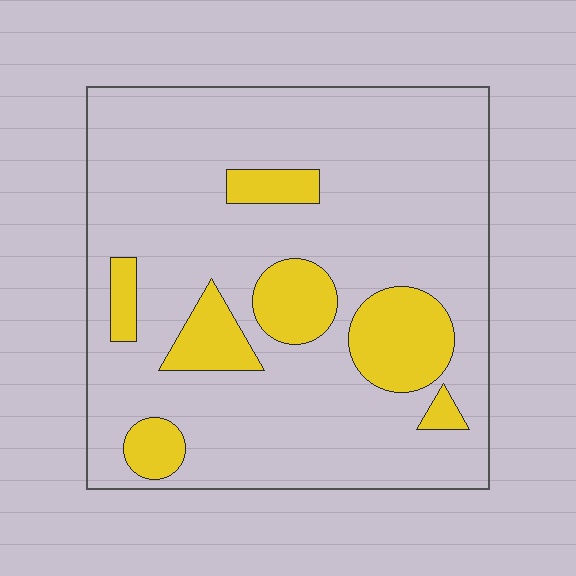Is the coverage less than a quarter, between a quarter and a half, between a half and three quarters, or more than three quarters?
Less than a quarter.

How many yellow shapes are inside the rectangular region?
7.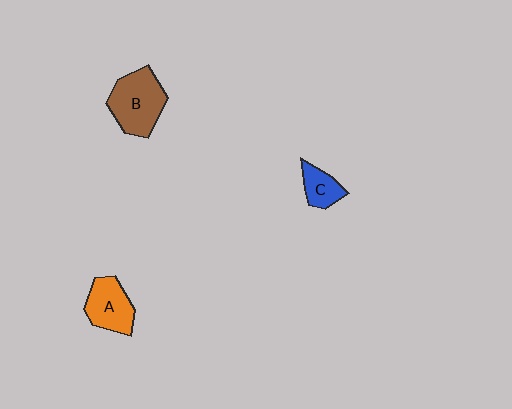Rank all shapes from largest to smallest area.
From largest to smallest: B (brown), A (orange), C (blue).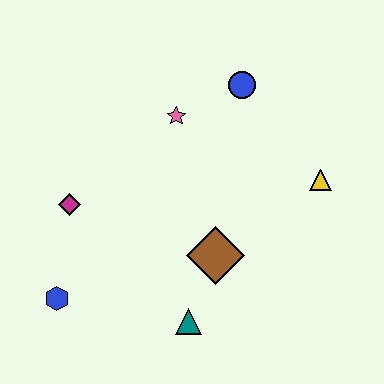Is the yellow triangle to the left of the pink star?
No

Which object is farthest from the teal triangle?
The blue circle is farthest from the teal triangle.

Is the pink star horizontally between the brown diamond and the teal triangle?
No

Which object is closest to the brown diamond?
The teal triangle is closest to the brown diamond.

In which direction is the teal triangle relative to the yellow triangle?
The teal triangle is below the yellow triangle.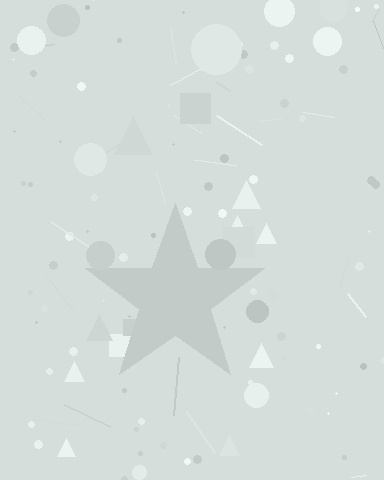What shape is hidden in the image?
A star is hidden in the image.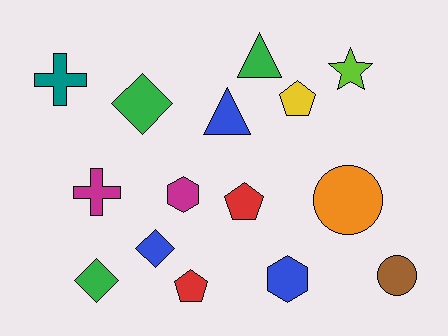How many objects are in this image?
There are 15 objects.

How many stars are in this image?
There is 1 star.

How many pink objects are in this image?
There are no pink objects.